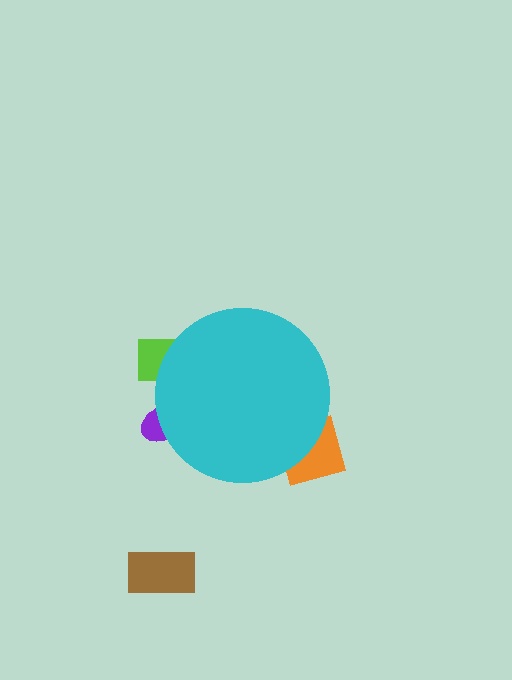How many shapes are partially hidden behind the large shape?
3 shapes are partially hidden.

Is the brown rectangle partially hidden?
No, the brown rectangle is fully visible.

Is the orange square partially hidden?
Yes, the orange square is partially hidden behind the cyan circle.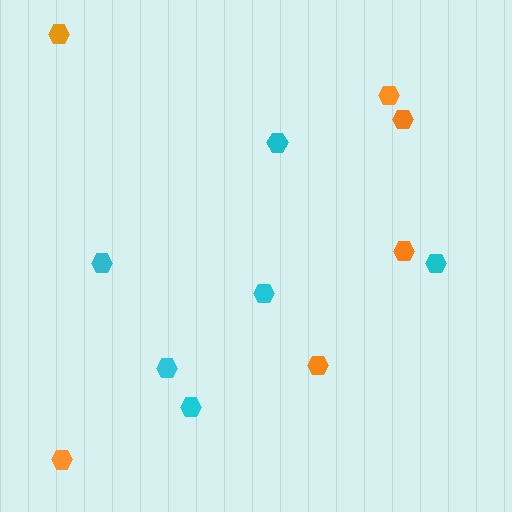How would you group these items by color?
There are 2 groups: one group of cyan hexagons (6) and one group of orange hexagons (6).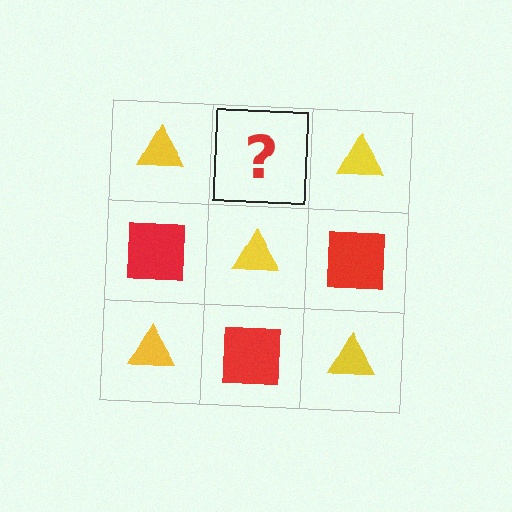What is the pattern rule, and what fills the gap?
The rule is that it alternates yellow triangle and red square in a checkerboard pattern. The gap should be filled with a red square.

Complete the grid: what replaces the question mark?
The question mark should be replaced with a red square.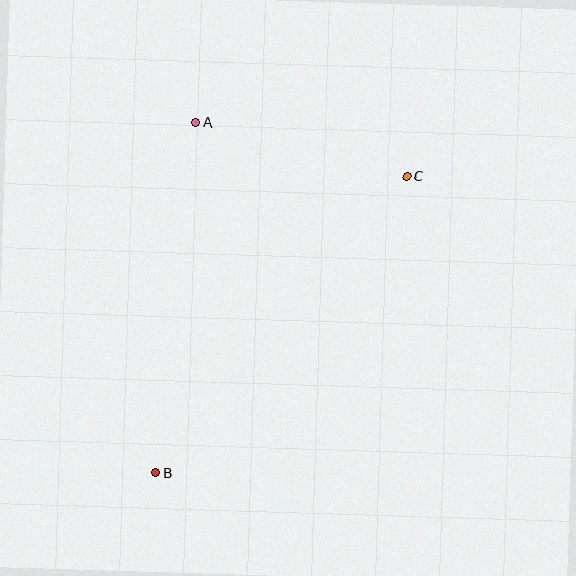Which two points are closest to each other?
Points A and C are closest to each other.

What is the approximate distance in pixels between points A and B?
The distance between A and B is approximately 353 pixels.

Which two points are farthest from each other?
Points B and C are farthest from each other.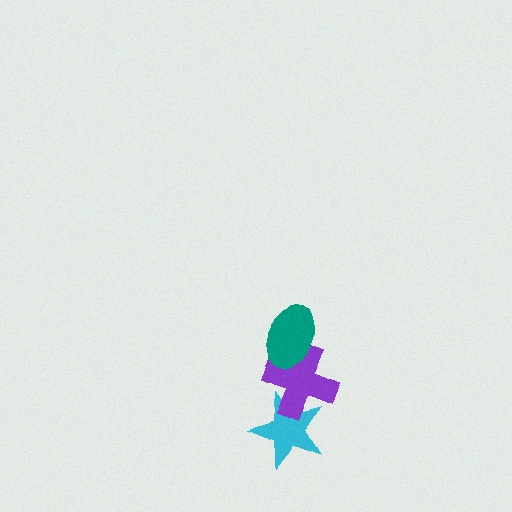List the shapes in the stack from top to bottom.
From top to bottom: the teal ellipse, the purple cross, the cyan star.